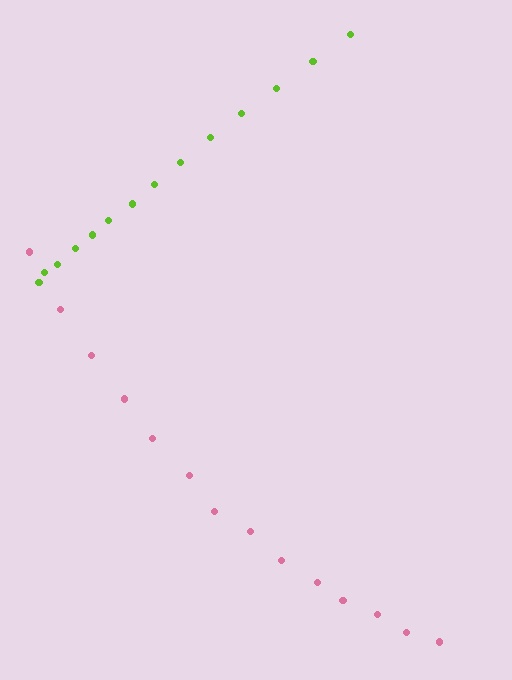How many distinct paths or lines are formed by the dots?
There are 2 distinct paths.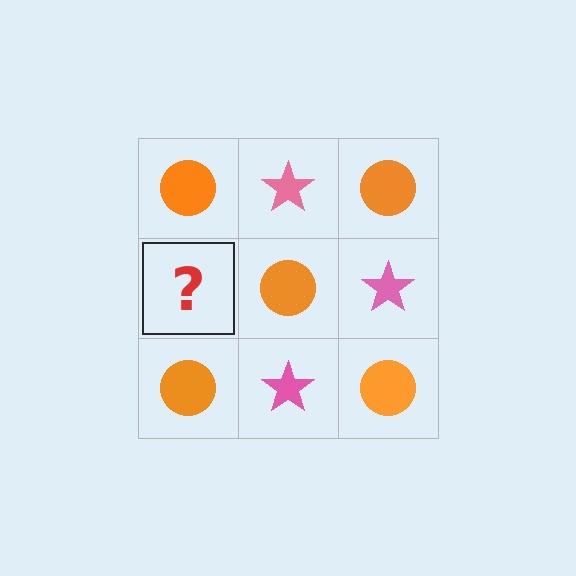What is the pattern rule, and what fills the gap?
The rule is that it alternates orange circle and pink star in a checkerboard pattern. The gap should be filled with a pink star.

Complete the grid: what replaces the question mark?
The question mark should be replaced with a pink star.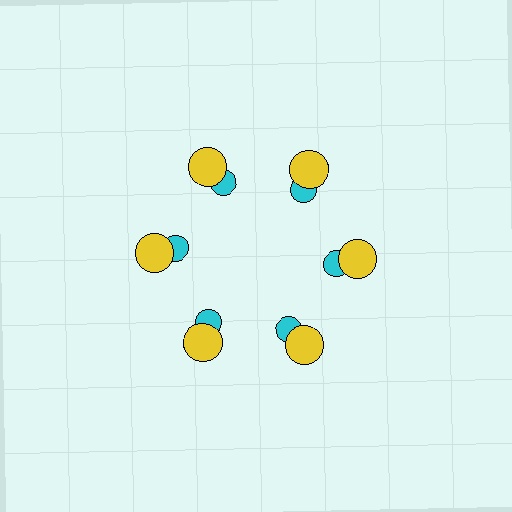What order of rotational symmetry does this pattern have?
This pattern has 6-fold rotational symmetry.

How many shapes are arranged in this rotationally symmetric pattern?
There are 12 shapes, arranged in 6 groups of 2.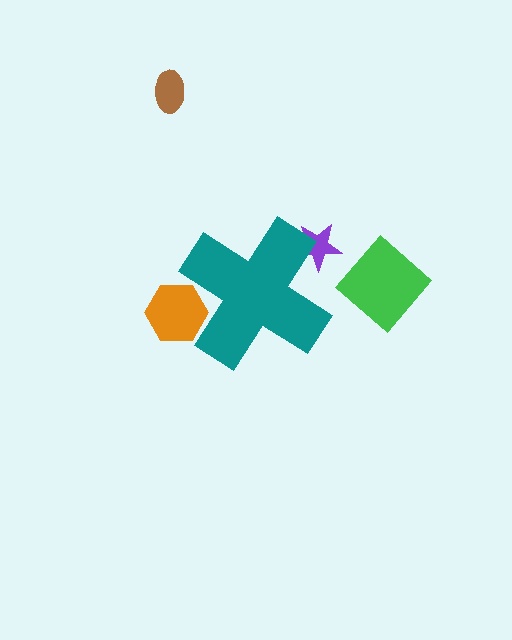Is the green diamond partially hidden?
No, the green diamond is fully visible.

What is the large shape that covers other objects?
A teal cross.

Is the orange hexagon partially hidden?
Yes, the orange hexagon is partially hidden behind the teal cross.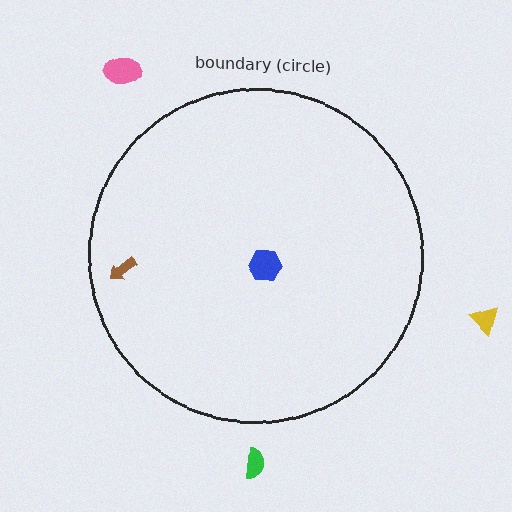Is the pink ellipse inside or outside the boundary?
Outside.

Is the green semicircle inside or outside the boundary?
Outside.